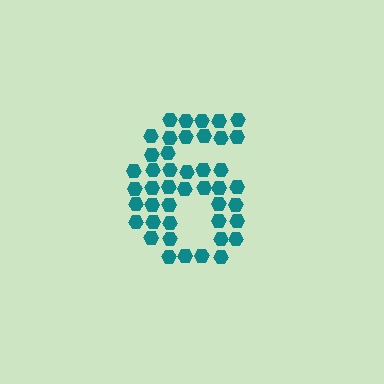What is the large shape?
The large shape is the digit 6.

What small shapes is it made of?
It is made of small hexagons.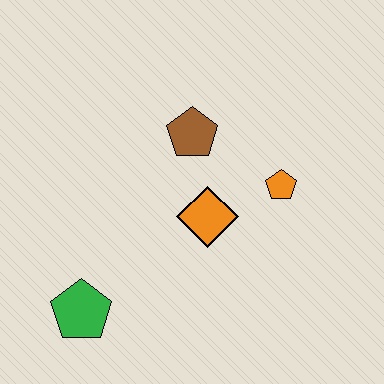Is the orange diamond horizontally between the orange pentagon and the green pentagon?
Yes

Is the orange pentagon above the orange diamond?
Yes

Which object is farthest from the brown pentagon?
The green pentagon is farthest from the brown pentagon.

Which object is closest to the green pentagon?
The orange diamond is closest to the green pentagon.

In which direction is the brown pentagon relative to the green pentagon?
The brown pentagon is above the green pentagon.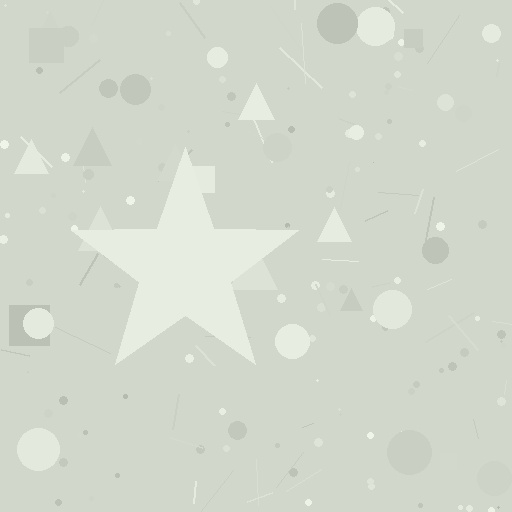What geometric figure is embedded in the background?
A star is embedded in the background.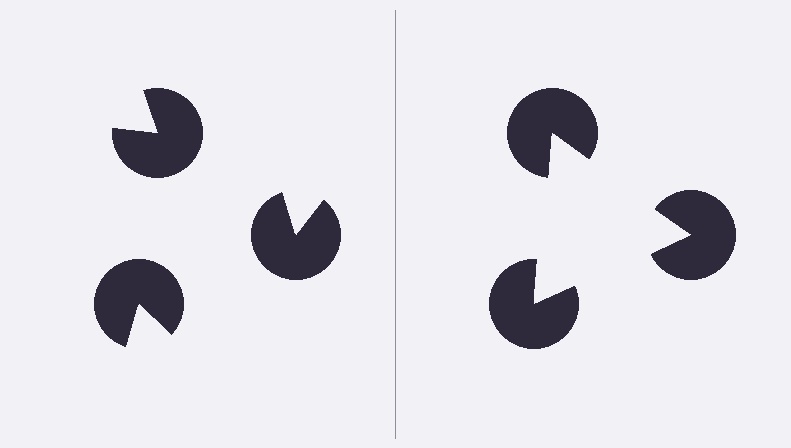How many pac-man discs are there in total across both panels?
6 — 3 on each side.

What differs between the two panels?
The pac-man discs are positioned identically on both sides; only the wedge orientations differ. On the right they align to a triangle; on the left they are misaligned.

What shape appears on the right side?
An illusory triangle.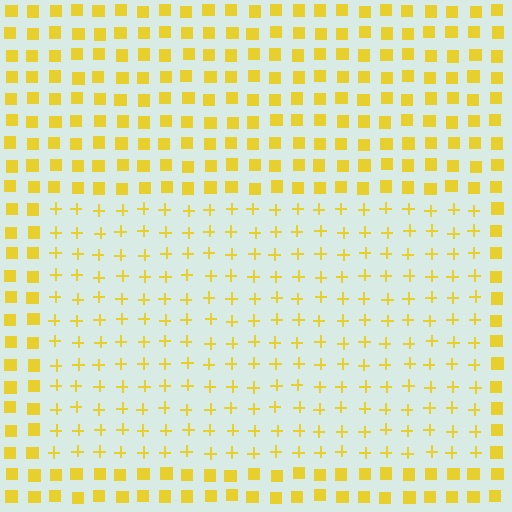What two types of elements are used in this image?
The image uses plus signs inside the rectangle region and squares outside it.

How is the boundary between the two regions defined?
The boundary is defined by a change in element shape: plus signs inside vs. squares outside. All elements share the same color and spacing.